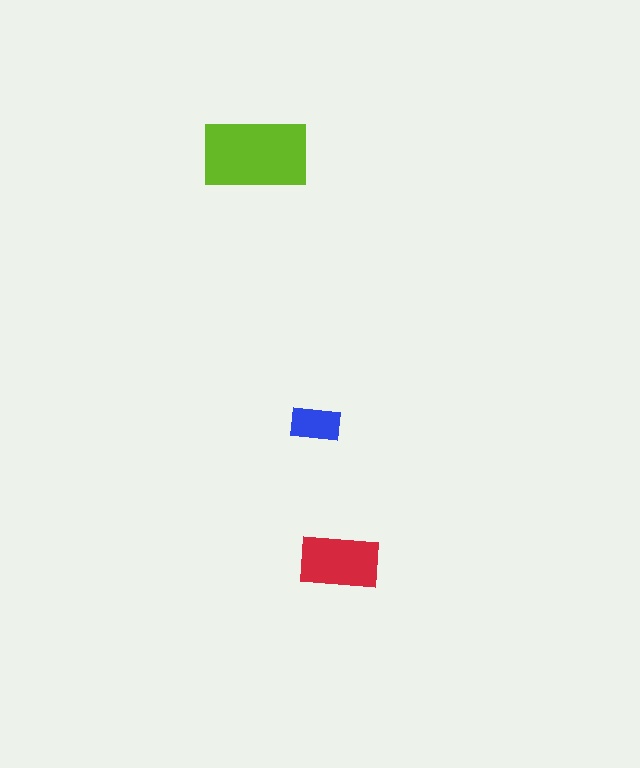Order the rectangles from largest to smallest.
the lime one, the red one, the blue one.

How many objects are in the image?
There are 3 objects in the image.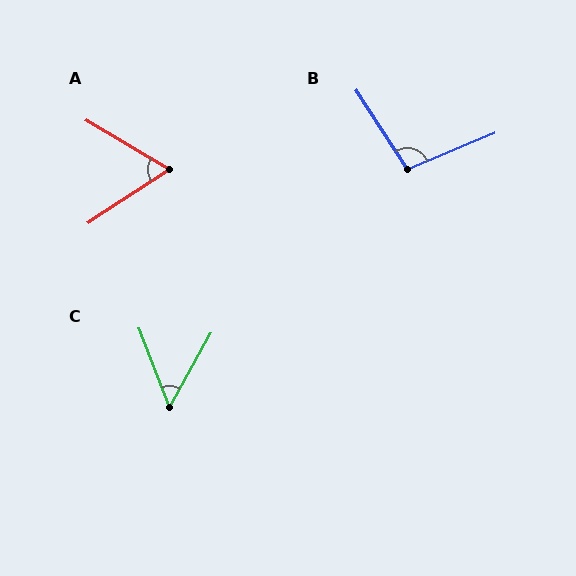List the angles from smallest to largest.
C (49°), A (64°), B (100°).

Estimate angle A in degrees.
Approximately 64 degrees.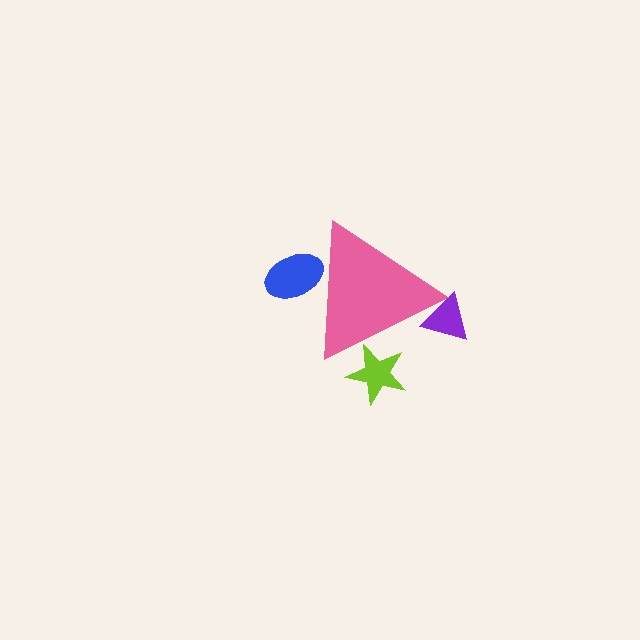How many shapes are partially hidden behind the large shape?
3 shapes are partially hidden.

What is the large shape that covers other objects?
A pink triangle.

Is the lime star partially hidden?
Yes, the lime star is partially hidden behind the pink triangle.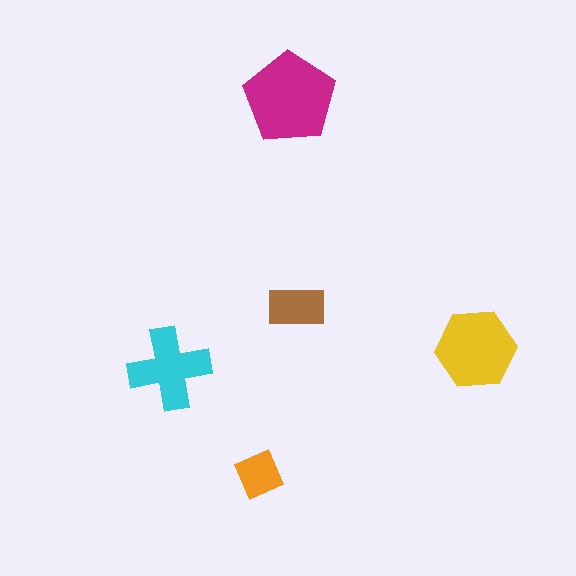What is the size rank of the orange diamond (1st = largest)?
5th.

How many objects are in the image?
There are 5 objects in the image.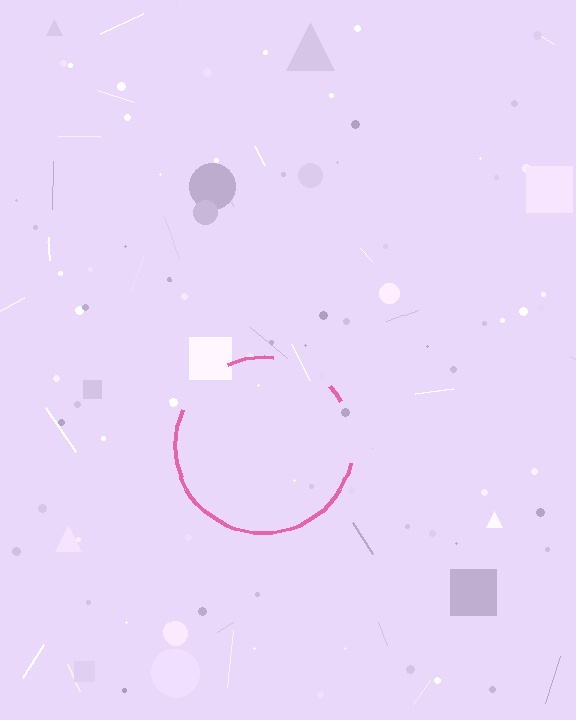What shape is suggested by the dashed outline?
The dashed outline suggests a circle.